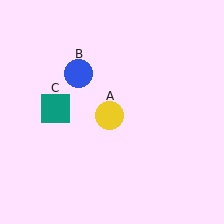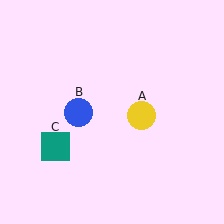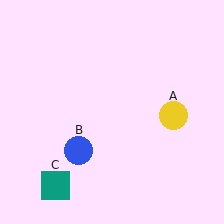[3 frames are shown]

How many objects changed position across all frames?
3 objects changed position: yellow circle (object A), blue circle (object B), teal square (object C).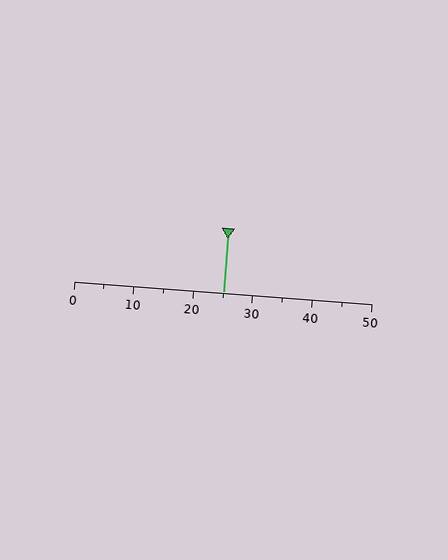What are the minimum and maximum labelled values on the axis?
The axis runs from 0 to 50.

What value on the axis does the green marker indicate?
The marker indicates approximately 25.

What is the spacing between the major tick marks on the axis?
The major ticks are spaced 10 apart.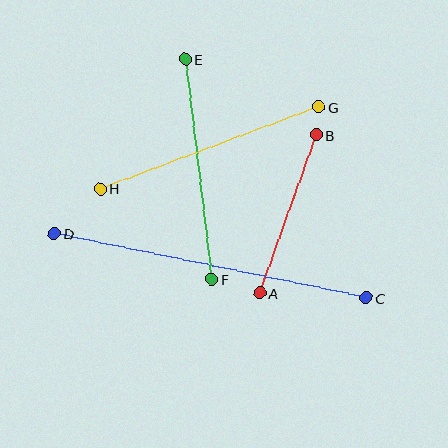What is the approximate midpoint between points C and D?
The midpoint is at approximately (210, 266) pixels.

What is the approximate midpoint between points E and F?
The midpoint is at approximately (198, 169) pixels.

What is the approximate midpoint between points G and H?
The midpoint is at approximately (210, 148) pixels.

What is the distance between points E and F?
The distance is approximately 222 pixels.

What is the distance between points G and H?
The distance is approximately 233 pixels.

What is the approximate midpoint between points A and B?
The midpoint is at approximately (288, 214) pixels.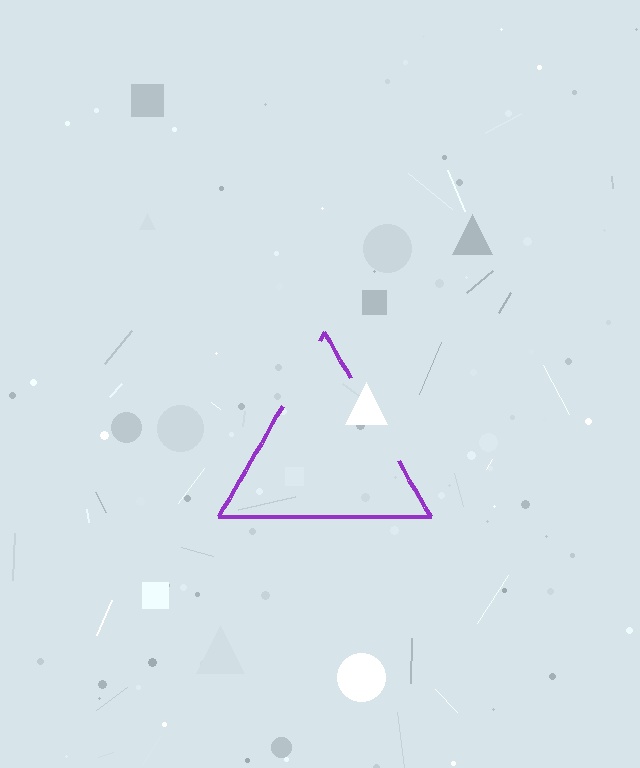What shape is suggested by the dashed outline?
The dashed outline suggests a triangle.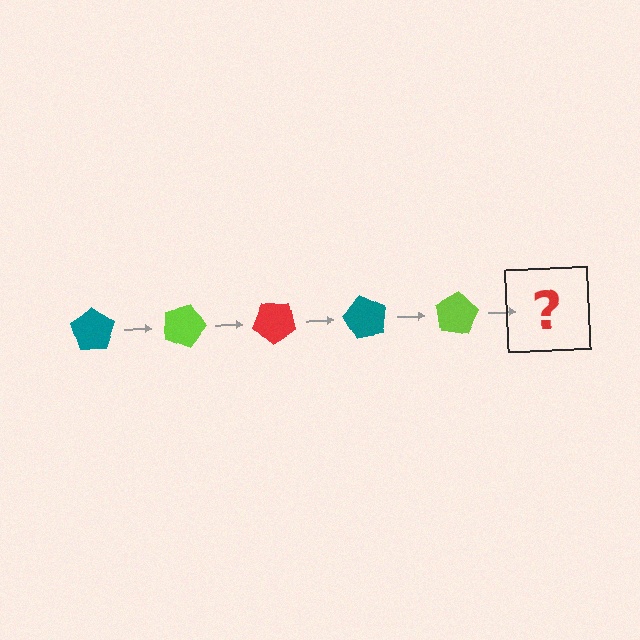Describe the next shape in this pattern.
It should be a red pentagon, rotated 100 degrees from the start.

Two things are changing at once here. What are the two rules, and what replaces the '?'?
The two rules are that it rotates 20 degrees each step and the color cycles through teal, lime, and red. The '?' should be a red pentagon, rotated 100 degrees from the start.